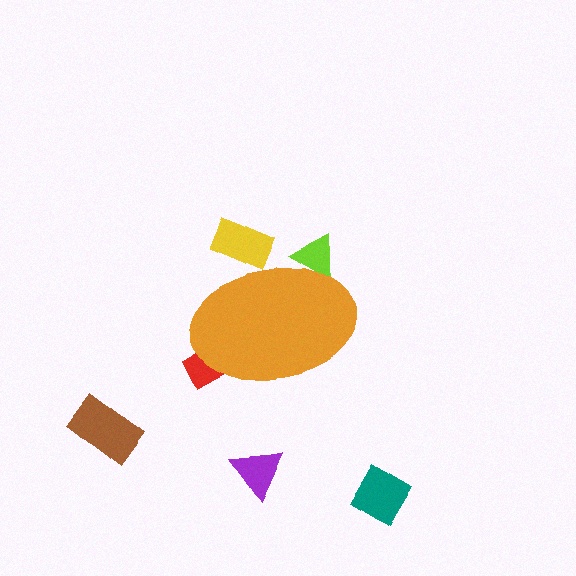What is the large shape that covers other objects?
An orange ellipse.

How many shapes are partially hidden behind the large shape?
3 shapes are partially hidden.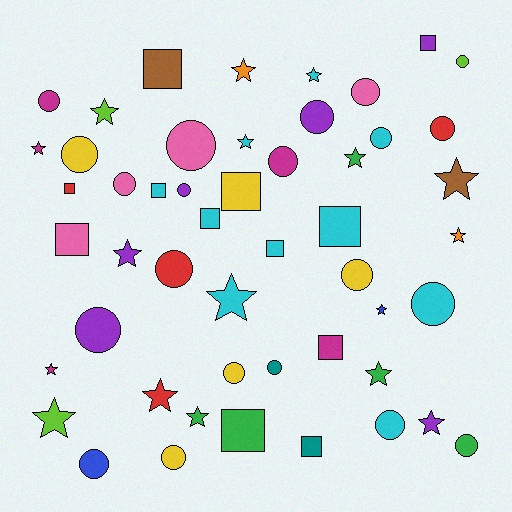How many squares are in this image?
There are 12 squares.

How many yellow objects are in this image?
There are 5 yellow objects.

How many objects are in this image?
There are 50 objects.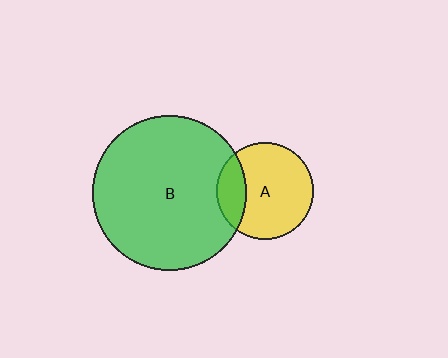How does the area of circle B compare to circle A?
Approximately 2.5 times.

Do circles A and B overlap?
Yes.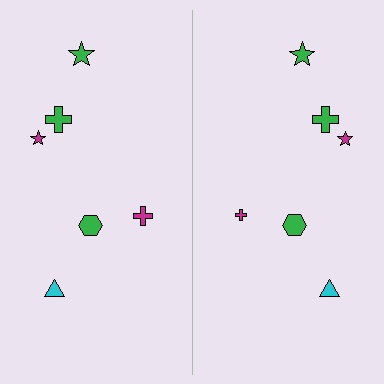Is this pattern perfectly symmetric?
No, the pattern is not perfectly symmetric. The magenta cross on the right side has a different size than its mirror counterpart.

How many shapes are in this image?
There are 12 shapes in this image.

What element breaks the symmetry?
The magenta cross on the right side has a different size than its mirror counterpart.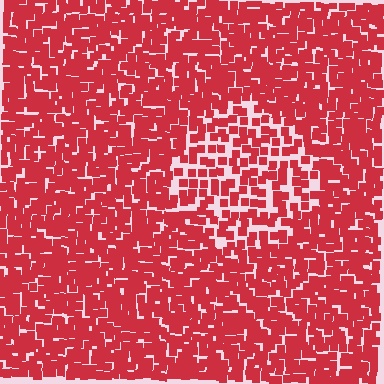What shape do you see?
I see a circle.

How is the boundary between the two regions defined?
The boundary is defined by a change in element density (approximately 1.8x ratio). All elements are the same color, size, and shape.